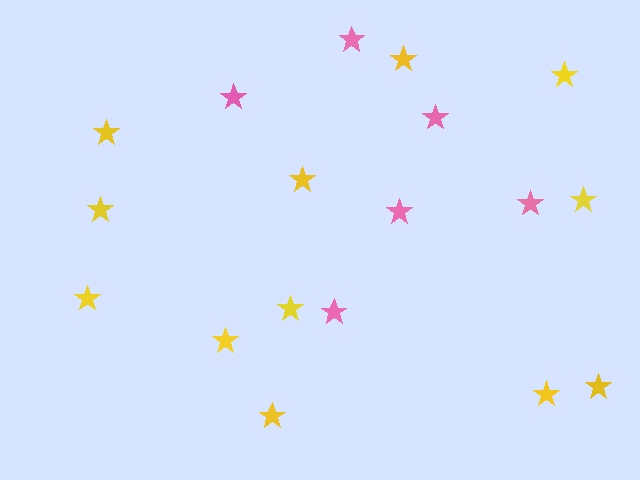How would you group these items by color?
There are 2 groups: one group of yellow stars (12) and one group of pink stars (6).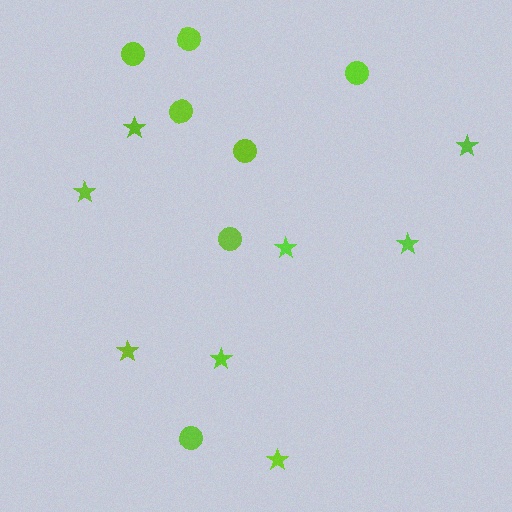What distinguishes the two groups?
There are 2 groups: one group of stars (8) and one group of circles (7).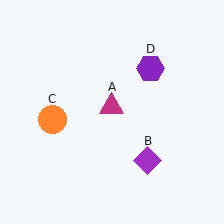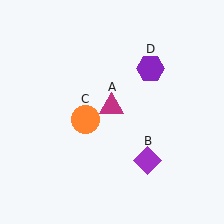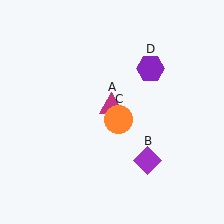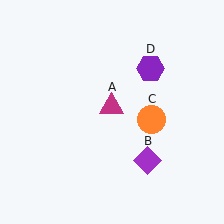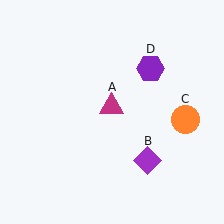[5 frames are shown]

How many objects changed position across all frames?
1 object changed position: orange circle (object C).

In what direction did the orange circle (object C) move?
The orange circle (object C) moved right.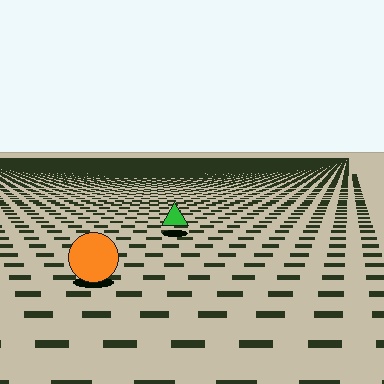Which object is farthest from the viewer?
The green triangle is farthest from the viewer. It appears smaller and the ground texture around it is denser.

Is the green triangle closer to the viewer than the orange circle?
No. The orange circle is closer — you can tell from the texture gradient: the ground texture is coarser near it.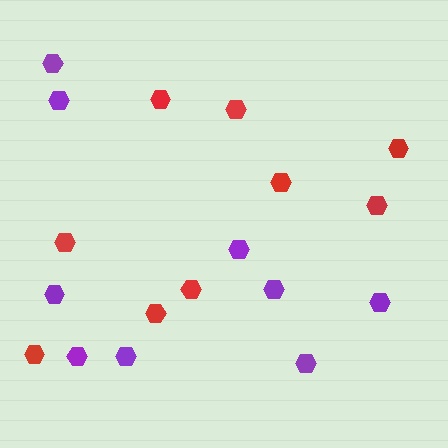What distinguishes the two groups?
There are 2 groups: one group of red hexagons (9) and one group of purple hexagons (9).